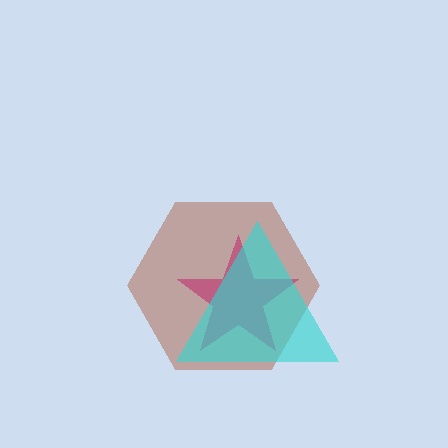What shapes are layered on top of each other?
The layered shapes are: a magenta star, a brown hexagon, a cyan triangle.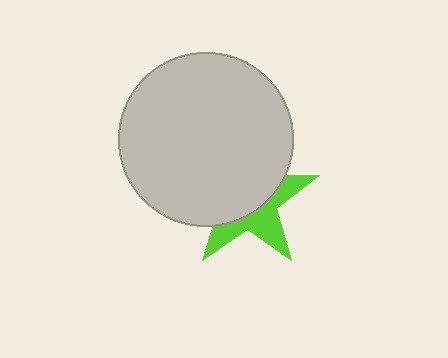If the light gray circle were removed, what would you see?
You would see the complete lime star.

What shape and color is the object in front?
The object in front is a light gray circle.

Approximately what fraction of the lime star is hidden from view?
Roughly 60% of the lime star is hidden behind the light gray circle.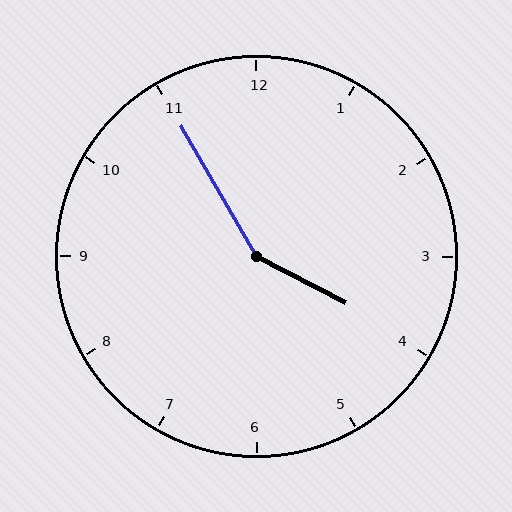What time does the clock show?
3:55.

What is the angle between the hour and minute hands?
Approximately 148 degrees.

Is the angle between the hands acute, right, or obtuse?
It is obtuse.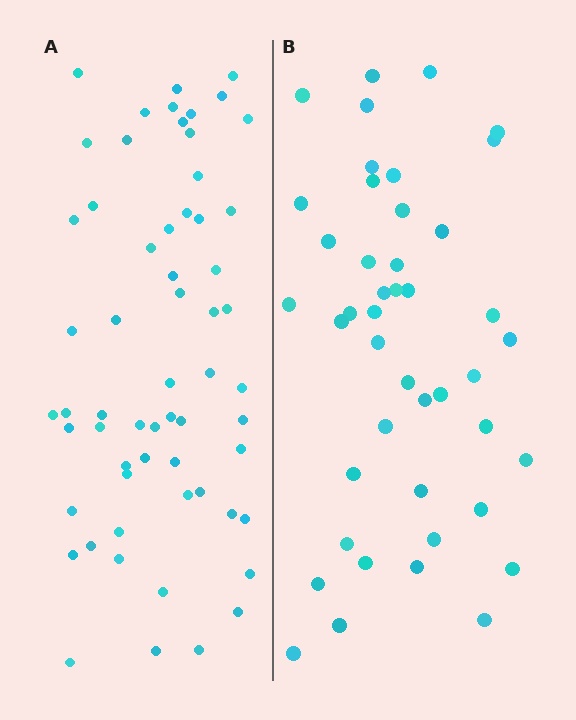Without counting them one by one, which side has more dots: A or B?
Region A (the left region) has more dots.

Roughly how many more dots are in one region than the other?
Region A has approximately 15 more dots than region B.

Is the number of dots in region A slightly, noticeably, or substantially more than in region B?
Region A has noticeably more, but not dramatically so. The ratio is roughly 1.4 to 1.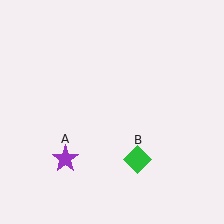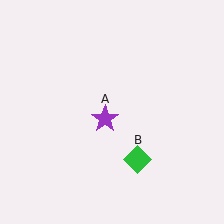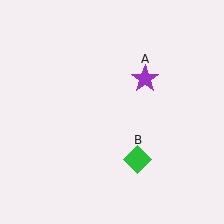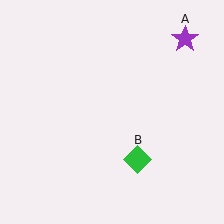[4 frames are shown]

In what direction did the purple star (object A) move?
The purple star (object A) moved up and to the right.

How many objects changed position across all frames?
1 object changed position: purple star (object A).